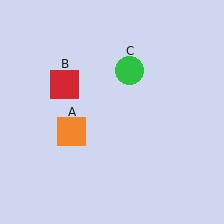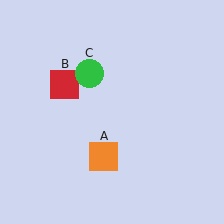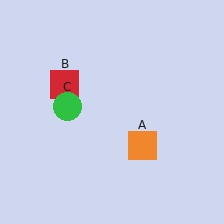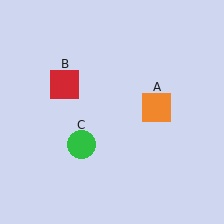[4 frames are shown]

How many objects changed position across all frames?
2 objects changed position: orange square (object A), green circle (object C).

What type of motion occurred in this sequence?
The orange square (object A), green circle (object C) rotated counterclockwise around the center of the scene.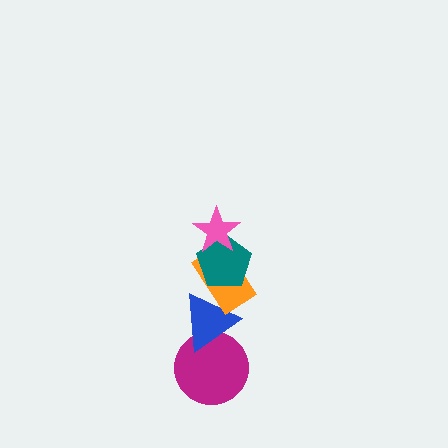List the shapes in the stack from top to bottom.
From top to bottom: the pink star, the teal pentagon, the orange rectangle, the blue triangle, the magenta circle.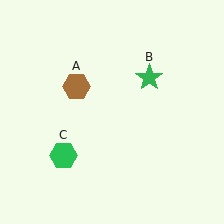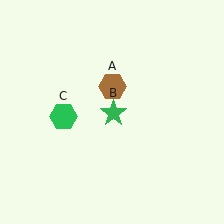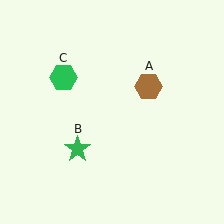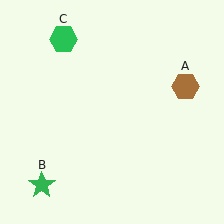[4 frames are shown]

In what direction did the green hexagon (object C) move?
The green hexagon (object C) moved up.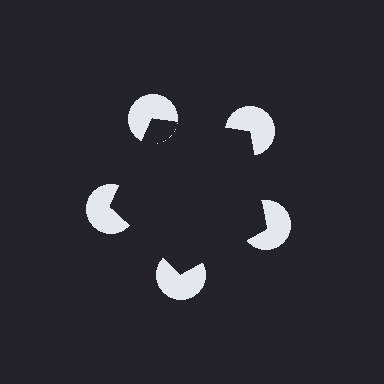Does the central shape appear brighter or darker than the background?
It typically appears slightly darker than the background, even though no actual brightness change is drawn.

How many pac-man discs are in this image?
There are 5 — one at each vertex of the illusory pentagon.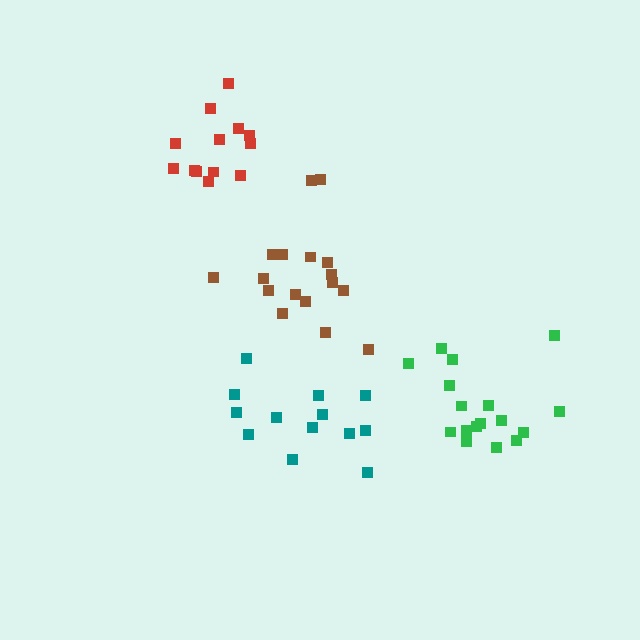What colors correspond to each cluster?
The clusters are colored: red, brown, teal, green.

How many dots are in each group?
Group 1: 13 dots, Group 2: 17 dots, Group 3: 13 dots, Group 4: 17 dots (60 total).